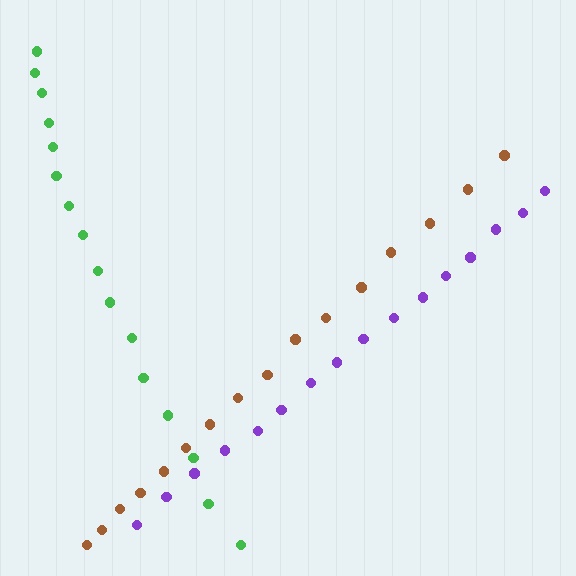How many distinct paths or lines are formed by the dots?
There are 3 distinct paths.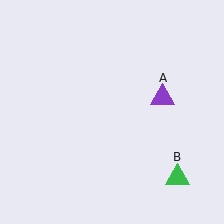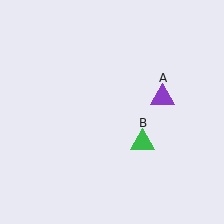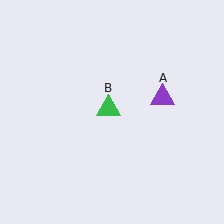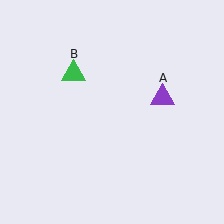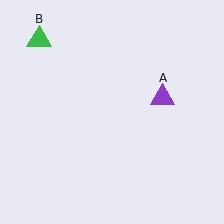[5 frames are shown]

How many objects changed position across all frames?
1 object changed position: green triangle (object B).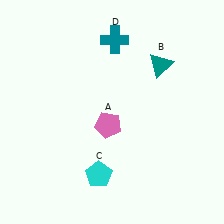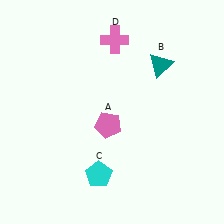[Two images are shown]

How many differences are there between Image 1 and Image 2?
There is 1 difference between the two images.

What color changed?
The cross (D) changed from teal in Image 1 to pink in Image 2.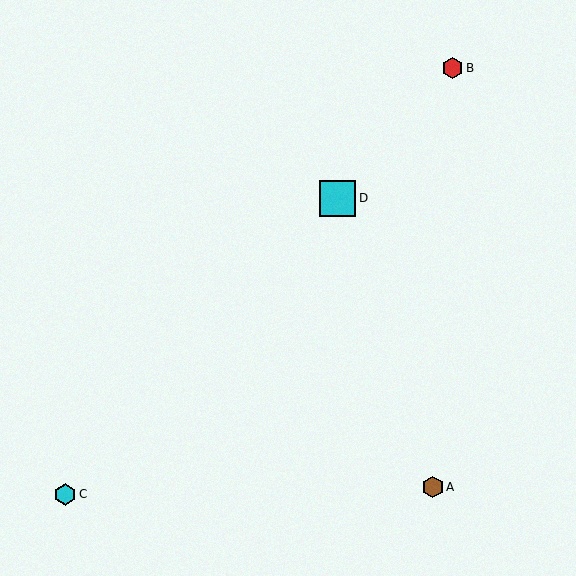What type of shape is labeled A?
Shape A is a brown hexagon.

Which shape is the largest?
The cyan square (labeled D) is the largest.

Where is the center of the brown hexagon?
The center of the brown hexagon is at (433, 487).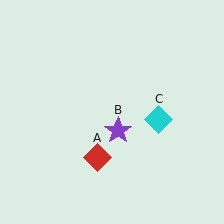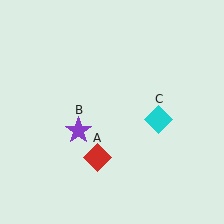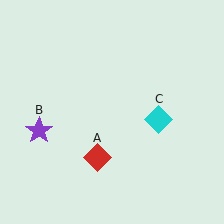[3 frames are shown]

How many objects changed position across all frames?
1 object changed position: purple star (object B).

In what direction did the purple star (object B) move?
The purple star (object B) moved left.